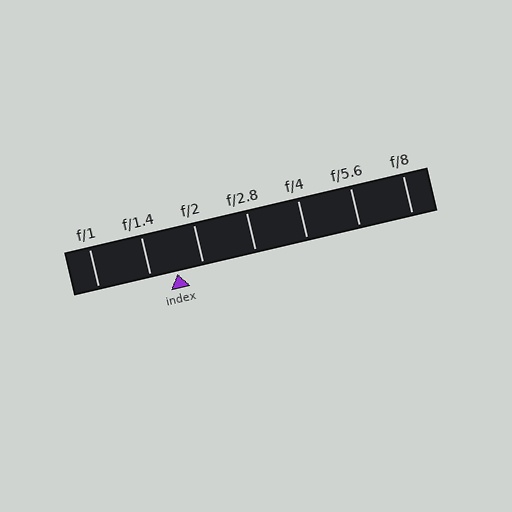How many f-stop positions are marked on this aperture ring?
There are 7 f-stop positions marked.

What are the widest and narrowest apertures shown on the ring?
The widest aperture shown is f/1 and the narrowest is f/8.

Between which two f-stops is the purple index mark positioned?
The index mark is between f/1.4 and f/2.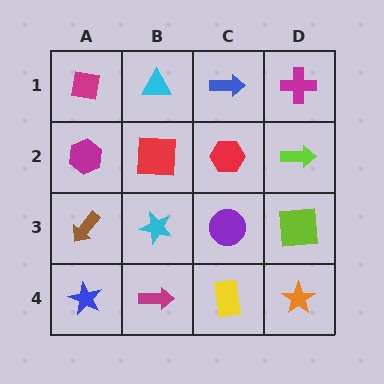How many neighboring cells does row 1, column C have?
3.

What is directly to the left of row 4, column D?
A yellow rectangle.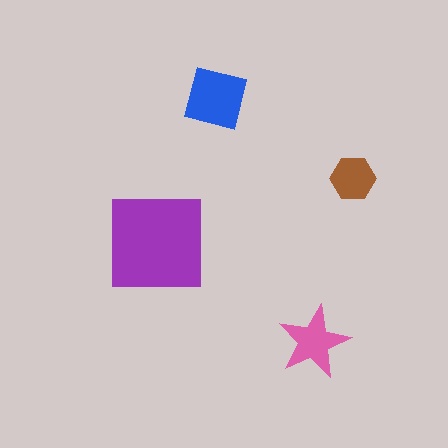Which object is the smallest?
The brown hexagon.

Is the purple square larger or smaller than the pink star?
Larger.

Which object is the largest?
The purple square.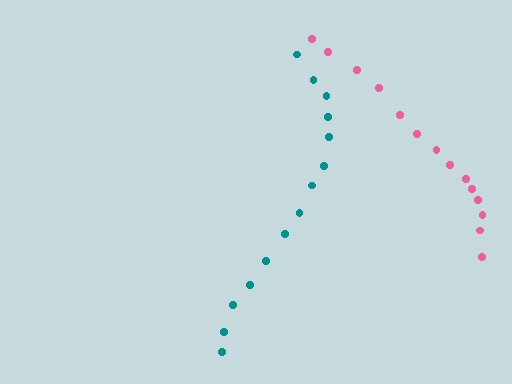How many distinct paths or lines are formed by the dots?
There are 2 distinct paths.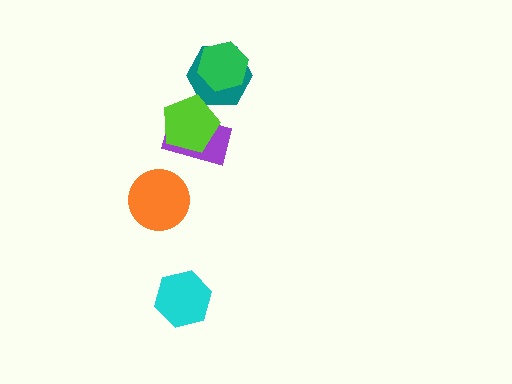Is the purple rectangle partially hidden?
Yes, it is partially covered by another shape.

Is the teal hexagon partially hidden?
Yes, it is partially covered by another shape.